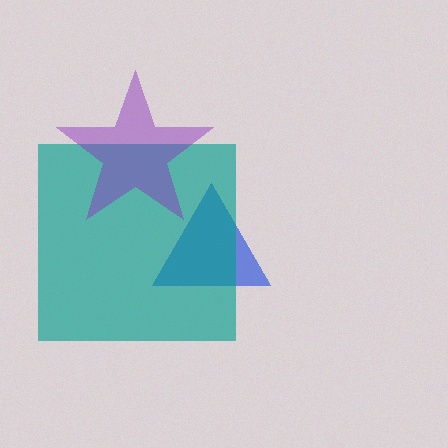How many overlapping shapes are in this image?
There are 3 overlapping shapes in the image.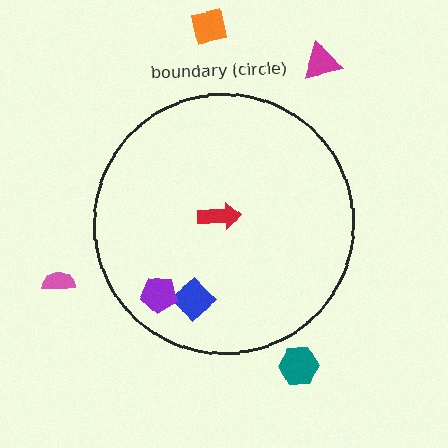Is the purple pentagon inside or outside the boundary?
Inside.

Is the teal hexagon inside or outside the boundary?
Outside.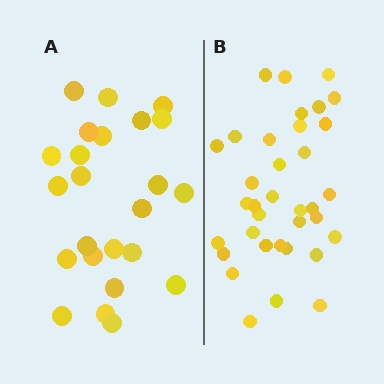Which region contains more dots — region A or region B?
Region B (the right region) has more dots.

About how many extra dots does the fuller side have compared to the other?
Region B has roughly 12 or so more dots than region A.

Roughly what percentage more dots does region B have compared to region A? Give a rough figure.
About 45% more.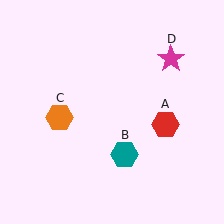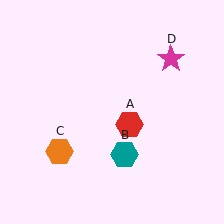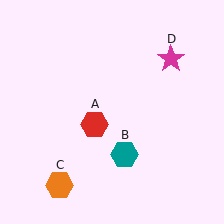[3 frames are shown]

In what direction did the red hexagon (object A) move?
The red hexagon (object A) moved left.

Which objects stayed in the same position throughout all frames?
Teal hexagon (object B) and magenta star (object D) remained stationary.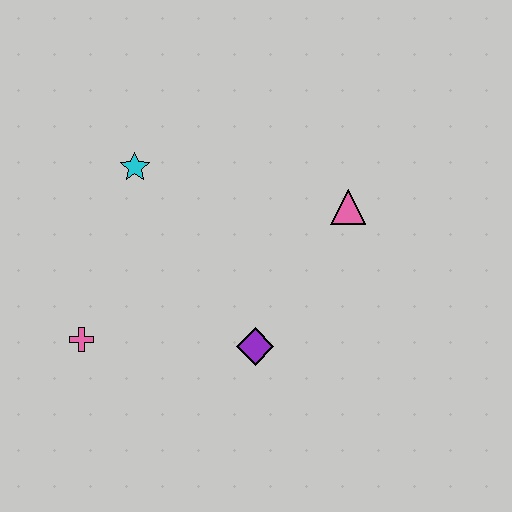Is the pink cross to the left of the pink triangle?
Yes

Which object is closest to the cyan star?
The pink cross is closest to the cyan star.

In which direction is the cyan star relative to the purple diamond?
The cyan star is above the purple diamond.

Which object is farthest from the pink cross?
The pink triangle is farthest from the pink cross.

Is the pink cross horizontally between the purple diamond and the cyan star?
No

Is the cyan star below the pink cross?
No